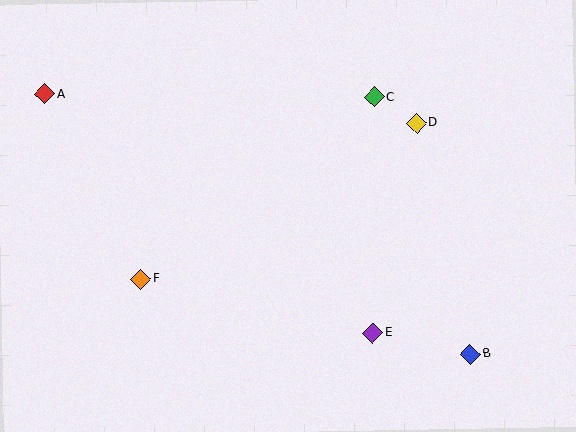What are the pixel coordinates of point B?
Point B is at (470, 354).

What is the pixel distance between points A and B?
The distance between A and B is 499 pixels.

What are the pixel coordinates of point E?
Point E is at (373, 333).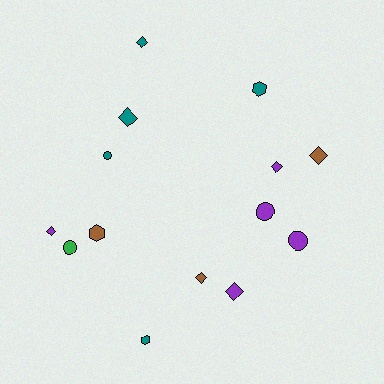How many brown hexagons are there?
There is 1 brown hexagon.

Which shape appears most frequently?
Diamond, with 7 objects.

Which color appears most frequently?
Teal, with 5 objects.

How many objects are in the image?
There are 14 objects.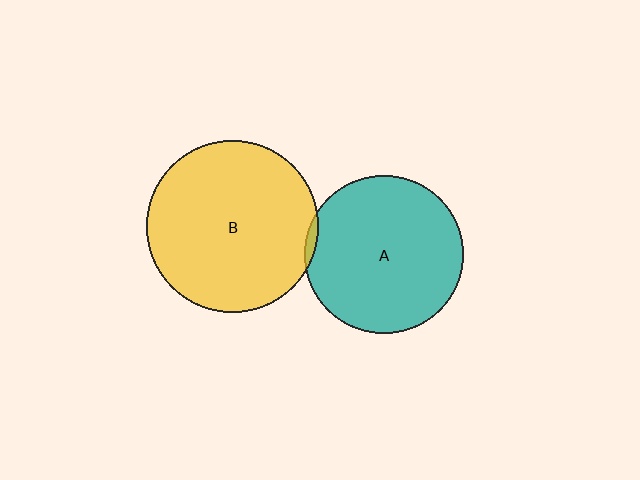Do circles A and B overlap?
Yes.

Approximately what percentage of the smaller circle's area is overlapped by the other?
Approximately 5%.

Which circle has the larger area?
Circle B (yellow).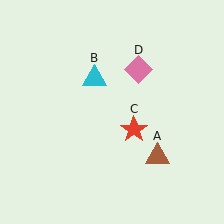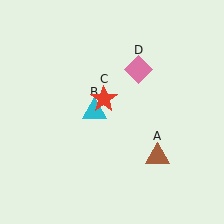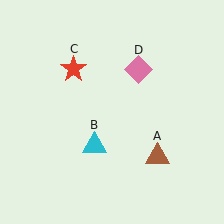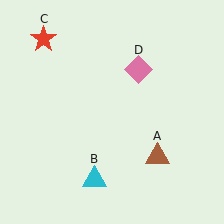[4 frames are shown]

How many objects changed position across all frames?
2 objects changed position: cyan triangle (object B), red star (object C).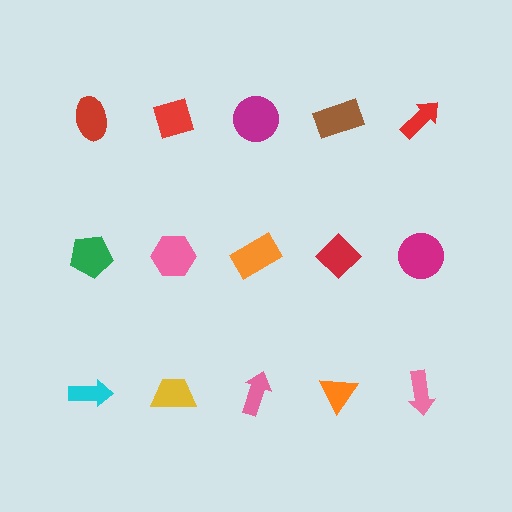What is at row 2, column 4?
A red diamond.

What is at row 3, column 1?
A cyan arrow.